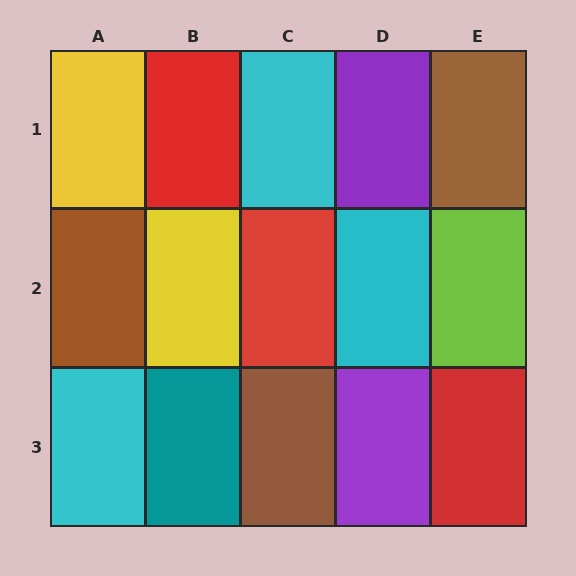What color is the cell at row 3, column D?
Purple.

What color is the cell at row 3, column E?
Red.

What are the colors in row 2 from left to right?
Brown, yellow, red, cyan, lime.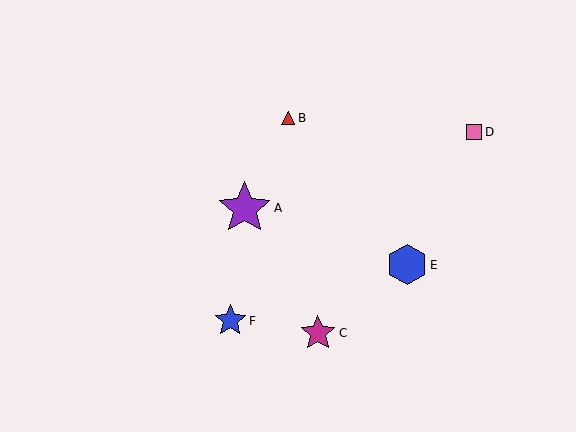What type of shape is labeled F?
Shape F is a blue star.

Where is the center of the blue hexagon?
The center of the blue hexagon is at (407, 265).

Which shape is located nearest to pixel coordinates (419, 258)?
The blue hexagon (labeled E) at (407, 265) is nearest to that location.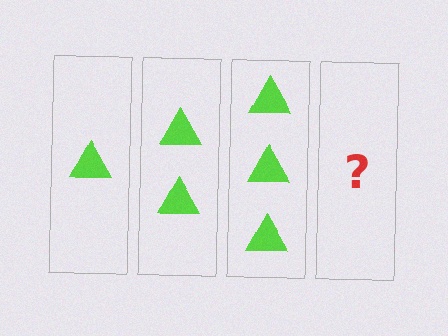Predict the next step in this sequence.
The next step is 4 triangles.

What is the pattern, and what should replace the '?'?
The pattern is that each step adds one more triangle. The '?' should be 4 triangles.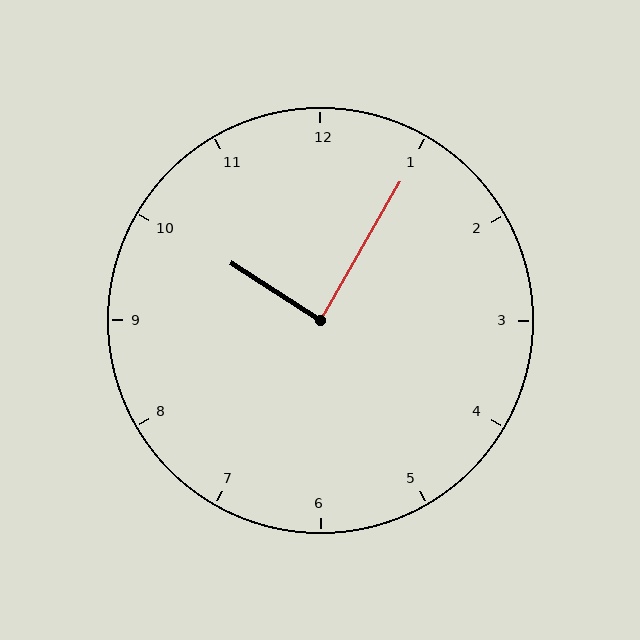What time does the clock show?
10:05.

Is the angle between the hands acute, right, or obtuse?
It is right.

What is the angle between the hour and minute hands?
Approximately 88 degrees.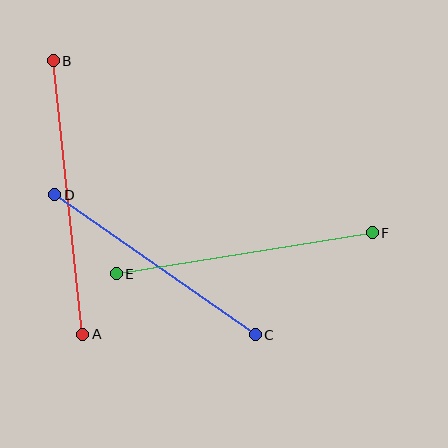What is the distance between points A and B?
The distance is approximately 275 pixels.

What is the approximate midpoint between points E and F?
The midpoint is at approximately (244, 253) pixels.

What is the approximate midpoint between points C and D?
The midpoint is at approximately (155, 265) pixels.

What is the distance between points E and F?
The distance is approximately 259 pixels.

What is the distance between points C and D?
The distance is approximately 245 pixels.